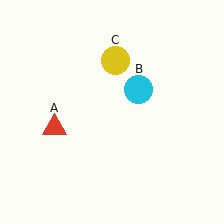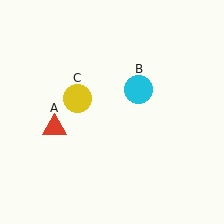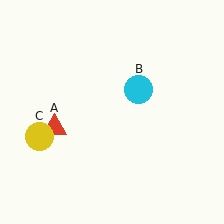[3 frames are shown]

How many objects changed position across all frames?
1 object changed position: yellow circle (object C).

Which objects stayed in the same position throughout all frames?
Red triangle (object A) and cyan circle (object B) remained stationary.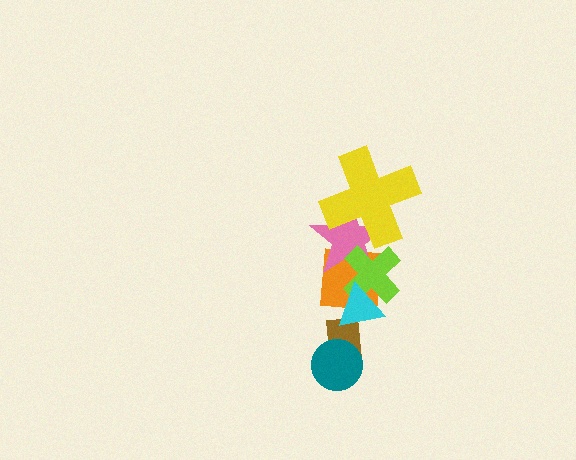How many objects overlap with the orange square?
3 objects overlap with the orange square.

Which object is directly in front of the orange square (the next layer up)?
The pink star is directly in front of the orange square.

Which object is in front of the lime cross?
The cyan triangle is in front of the lime cross.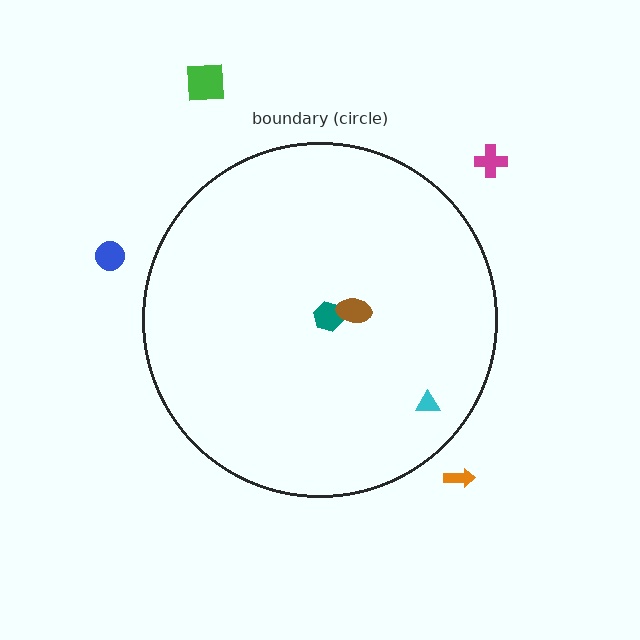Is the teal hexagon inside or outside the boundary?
Inside.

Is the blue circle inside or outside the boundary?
Outside.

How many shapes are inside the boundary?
3 inside, 4 outside.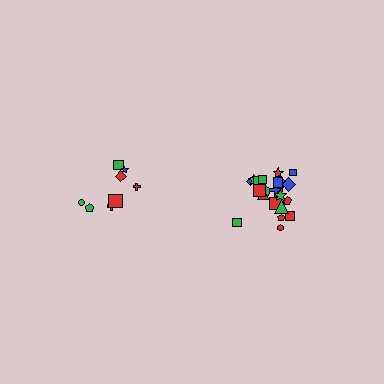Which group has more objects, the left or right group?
The right group.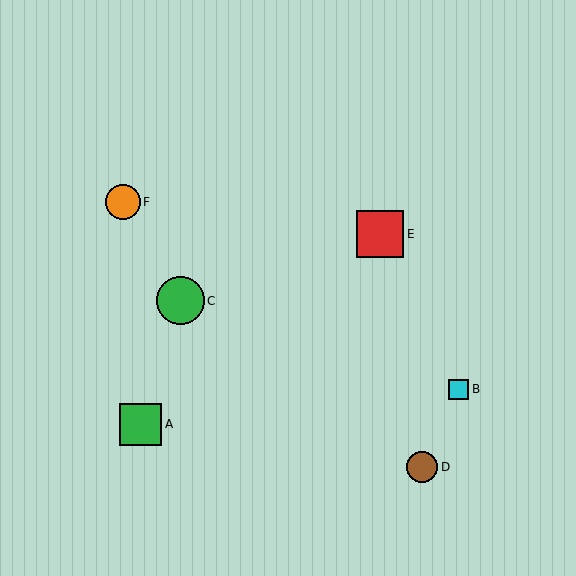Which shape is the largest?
The green circle (labeled C) is the largest.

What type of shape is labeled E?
Shape E is a red square.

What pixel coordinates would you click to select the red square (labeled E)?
Click at (380, 234) to select the red square E.